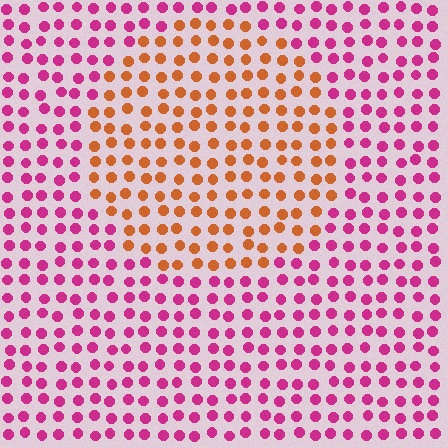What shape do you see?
I see a circle.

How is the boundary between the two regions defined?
The boundary is defined purely by a slight shift in hue (about 57 degrees). Spacing, size, and orientation are identical on both sides.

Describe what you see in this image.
The image is filled with small magenta elements in a uniform arrangement. A circle-shaped region is visible where the elements are tinted to a slightly different hue, forming a subtle color boundary.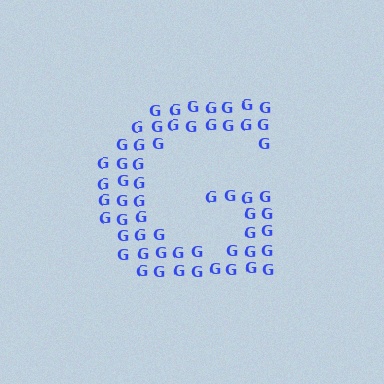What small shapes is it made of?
It is made of small letter G's.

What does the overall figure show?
The overall figure shows the letter G.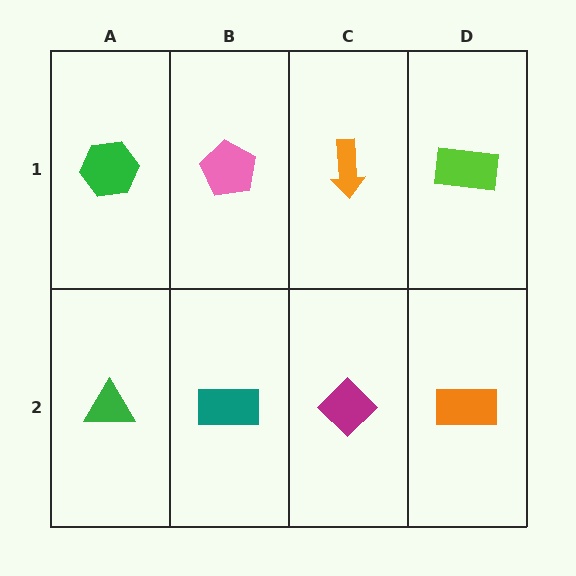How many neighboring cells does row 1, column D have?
2.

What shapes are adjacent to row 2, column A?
A green hexagon (row 1, column A), a teal rectangle (row 2, column B).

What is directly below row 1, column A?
A green triangle.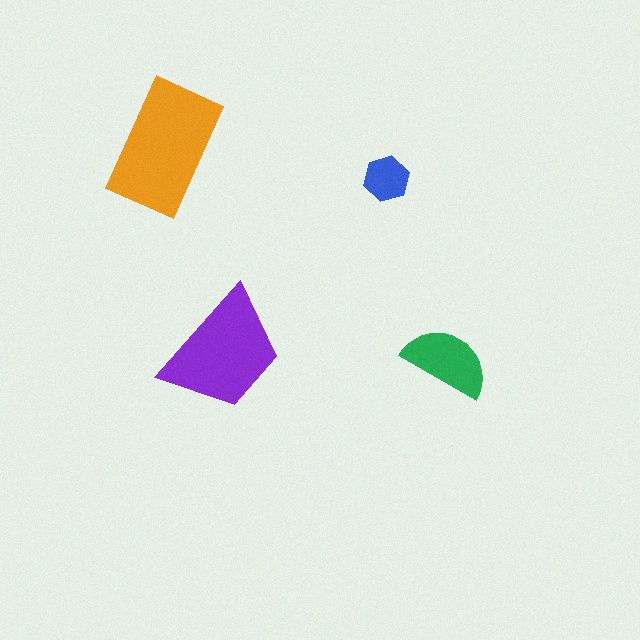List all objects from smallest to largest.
The blue hexagon, the green semicircle, the purple trapezoid, the orange rectangle.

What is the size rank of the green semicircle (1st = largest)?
3rd.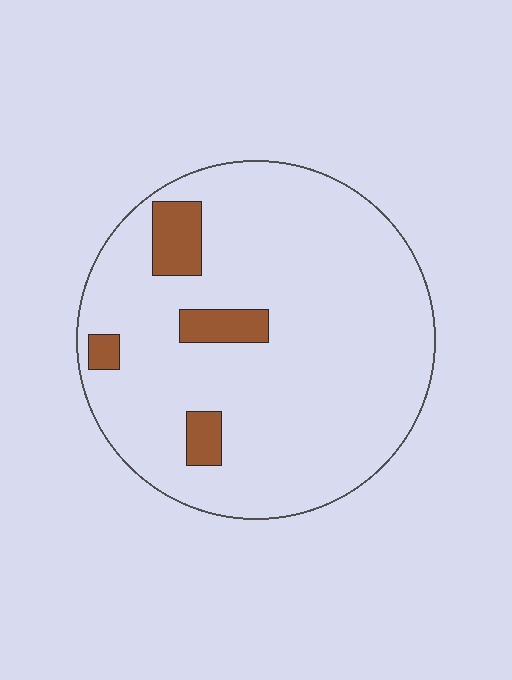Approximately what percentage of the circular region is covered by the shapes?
Approximately 10%.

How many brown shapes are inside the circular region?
4.